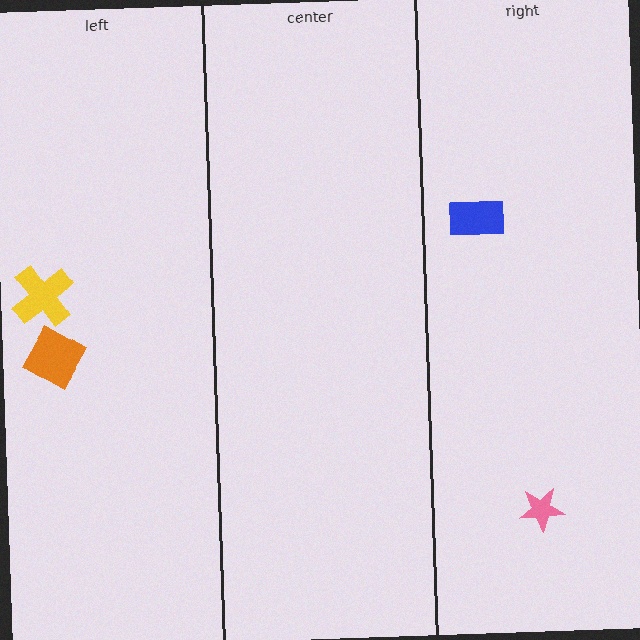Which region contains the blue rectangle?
The right region.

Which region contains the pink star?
The right region.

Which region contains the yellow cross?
The left region.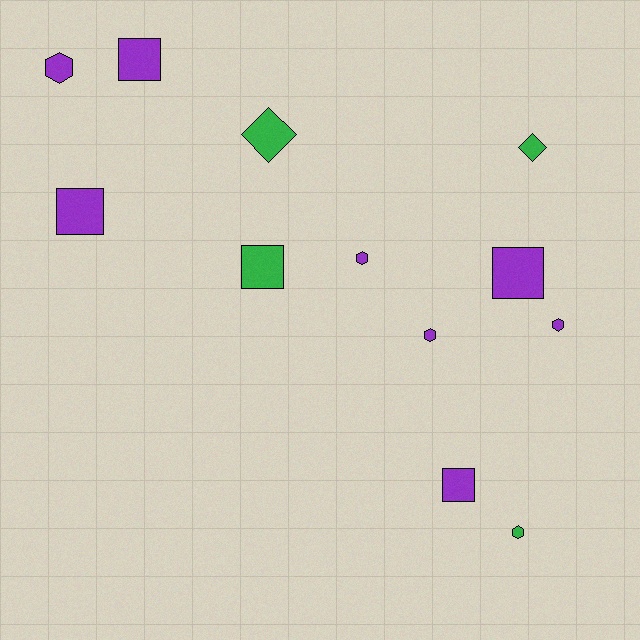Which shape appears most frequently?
Square, with 5 objects.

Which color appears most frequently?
Purple, with 8 objects.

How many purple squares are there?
There are 4 purple squares.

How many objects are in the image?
There are 12 objects.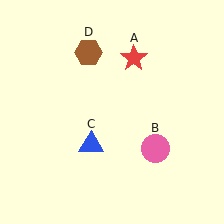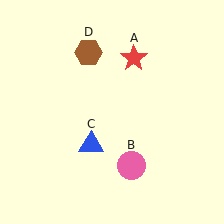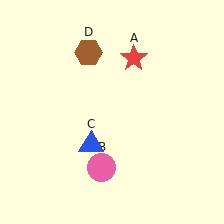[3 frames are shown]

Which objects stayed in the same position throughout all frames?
Red star (object A) and blue triangle (object C) and brown hexagon (object D) remained stationary.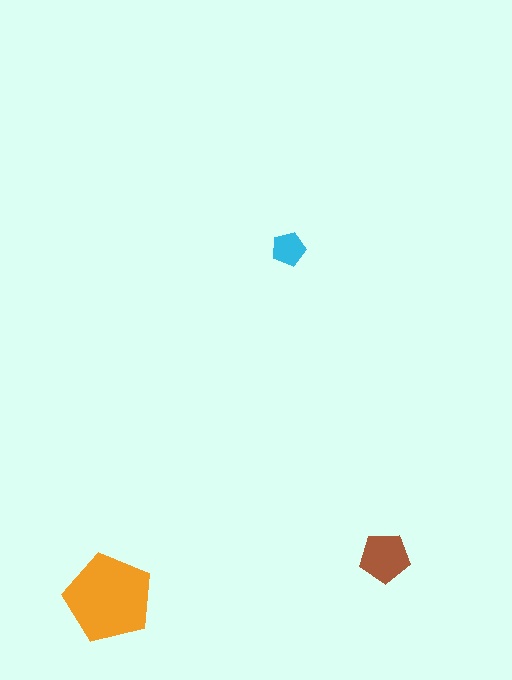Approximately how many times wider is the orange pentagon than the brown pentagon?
About 2 times wider.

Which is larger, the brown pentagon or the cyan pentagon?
The brown one.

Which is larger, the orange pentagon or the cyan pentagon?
The orange one.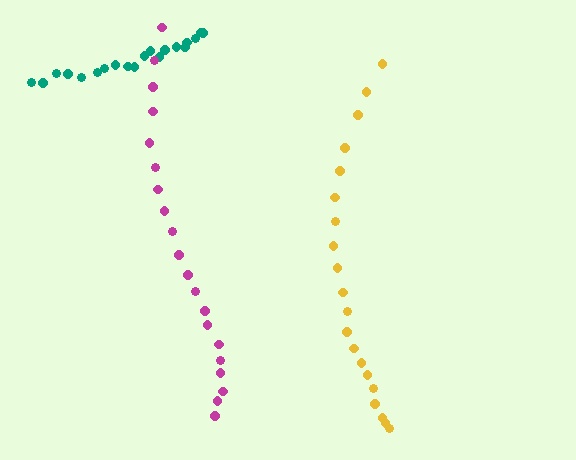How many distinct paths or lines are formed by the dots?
There are 3 distinct paths.